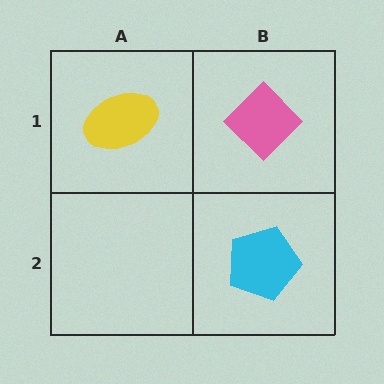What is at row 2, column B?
A cyan pentagon.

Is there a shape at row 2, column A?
No, that cell is empty.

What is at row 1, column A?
A yellow ellipse.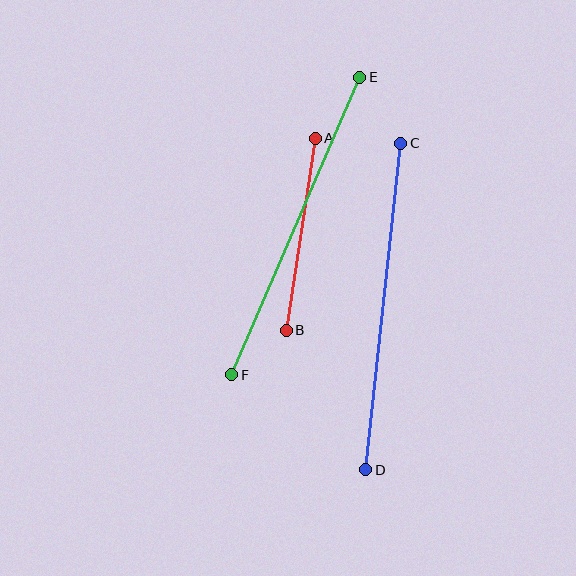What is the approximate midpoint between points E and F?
The midpoint is at approximately (296, 226) pixels.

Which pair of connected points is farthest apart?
Points C and D are farthest apart.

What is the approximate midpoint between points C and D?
The midpoint is at approximately (383, 307) pixels.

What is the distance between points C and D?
The distance is approximately 328 pixels.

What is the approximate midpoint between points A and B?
The midpoint is at approximately (301, 234) pixels.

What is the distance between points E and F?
The distance is approximately 324 pixels.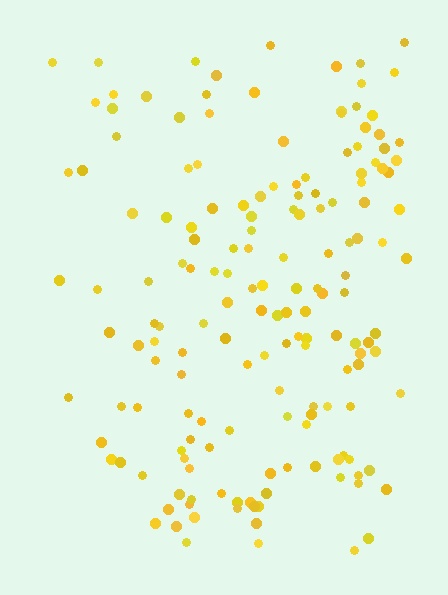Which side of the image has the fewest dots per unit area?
The left.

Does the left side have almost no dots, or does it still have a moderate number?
Still a moderate number, just noticeably fewer than the right.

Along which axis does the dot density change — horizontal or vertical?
Horizontal.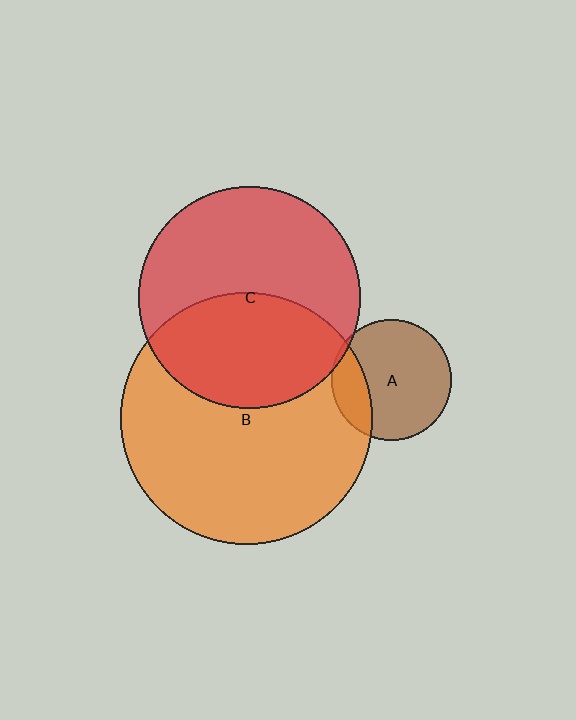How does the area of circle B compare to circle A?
Approximately 4.4 times.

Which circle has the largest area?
Circle B (orange).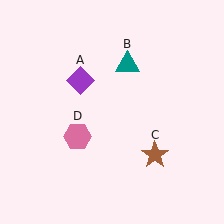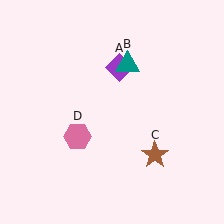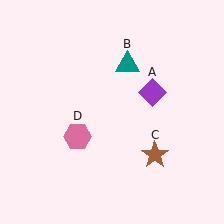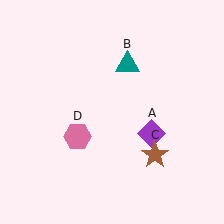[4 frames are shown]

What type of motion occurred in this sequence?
The purple diamond (object A) rotated clockwise around the center of the scene.